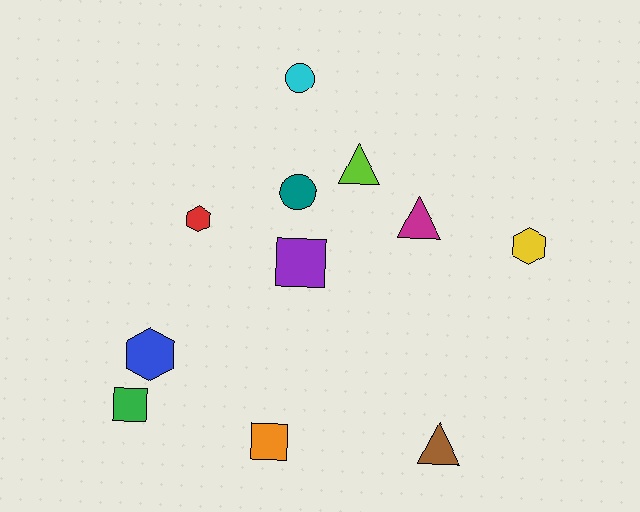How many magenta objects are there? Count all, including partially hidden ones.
There is 1 magenta object.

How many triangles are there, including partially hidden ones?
There are 3 triangles.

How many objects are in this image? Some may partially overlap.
There are 11 objects.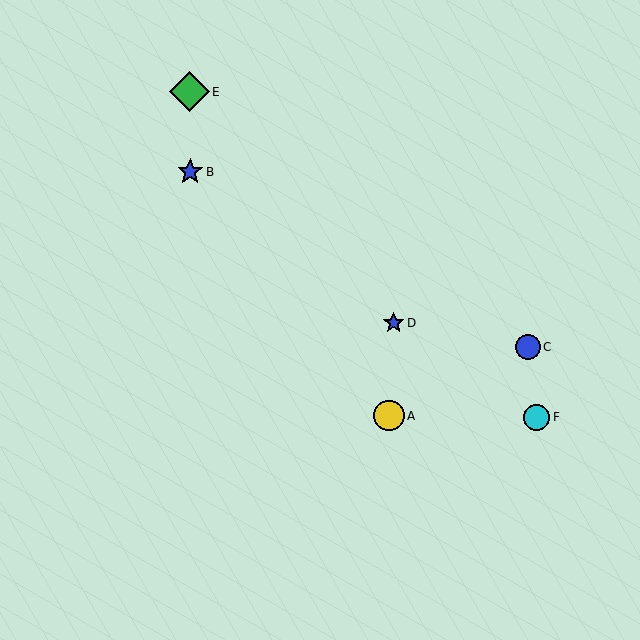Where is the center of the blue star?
The center of the blue star is at (394, 323).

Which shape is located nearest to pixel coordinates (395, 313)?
The blue star (labeled D) at (394, 323) is nearest to that location.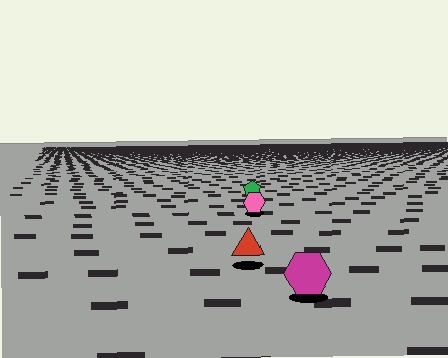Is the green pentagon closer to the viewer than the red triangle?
No. The red triangle is closer — you can tell from the texture gradient: the ground texture is coarser near it.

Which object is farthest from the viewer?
The green pentagon is farthest from the viewer. It appears smaller and the ground texture around it is denser.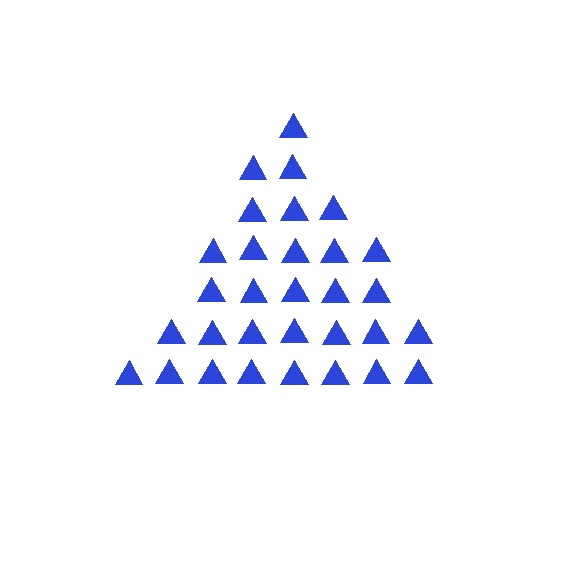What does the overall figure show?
The overall figure shows a triangle.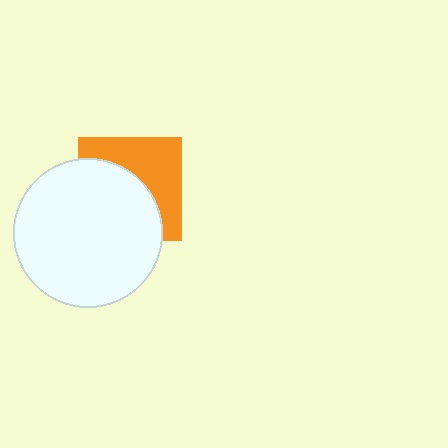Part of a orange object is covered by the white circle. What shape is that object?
It is a square.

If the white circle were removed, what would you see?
You would see the complete orange square.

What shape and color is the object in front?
The object in front is a white circle.